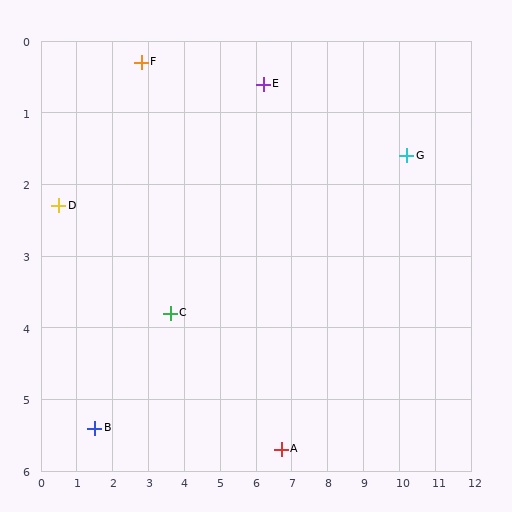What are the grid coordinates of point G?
Point G is at approximately (10.2, 1.6).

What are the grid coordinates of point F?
Point F is at approximately (2.8, 0.3).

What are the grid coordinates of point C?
Point C is at approximately (3.6, 3.8).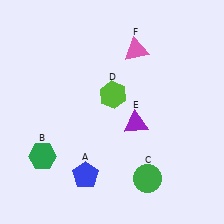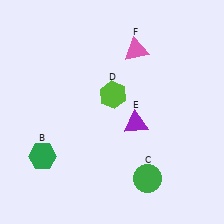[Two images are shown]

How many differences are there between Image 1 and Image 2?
There is 1 difference between the two images.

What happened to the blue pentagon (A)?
The blue pentagon (A) was removed in Image 2. It was in the bottom-left area of Image 1.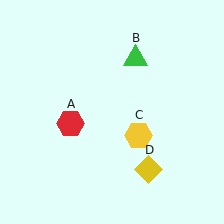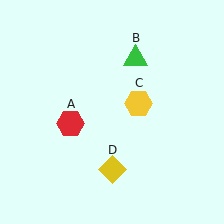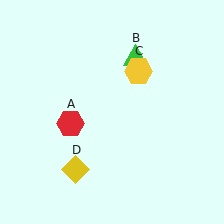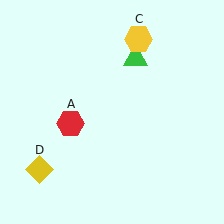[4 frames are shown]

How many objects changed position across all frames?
2 objects changed position: yellow hexagon (object C), yellow diamond (object D).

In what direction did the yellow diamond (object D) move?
The yellow diamond (object D) moved left.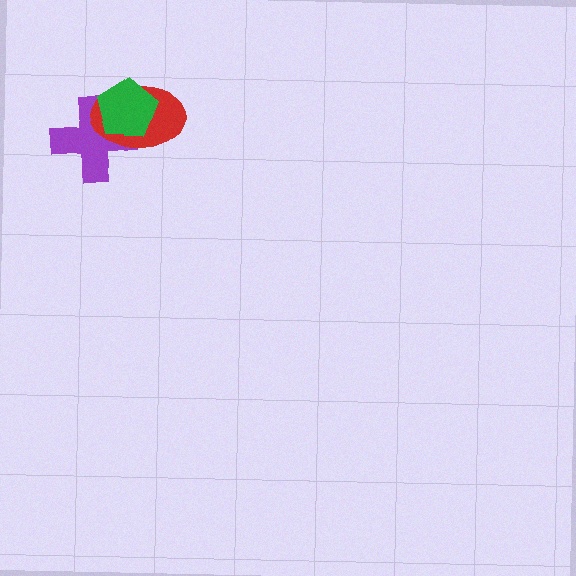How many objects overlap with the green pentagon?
2 objects overlap with the green pentagon.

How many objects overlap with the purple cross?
2 objects overlap with the purple cross.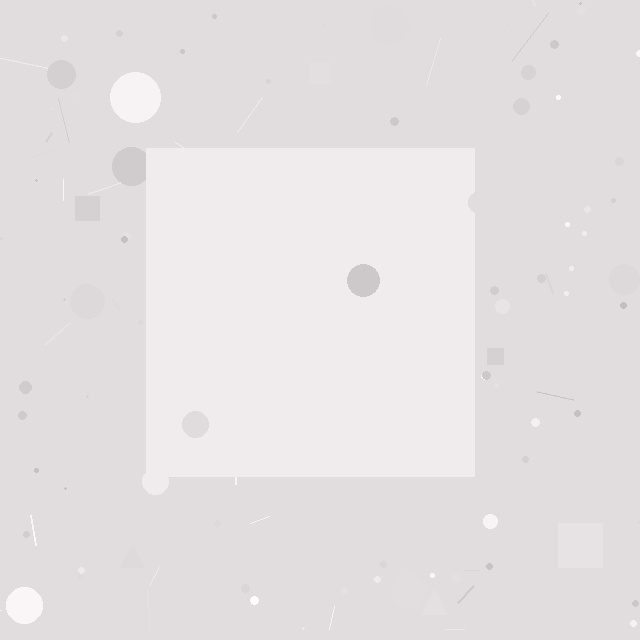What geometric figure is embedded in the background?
A square is embedded in the background.